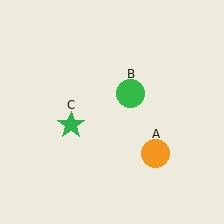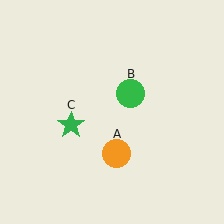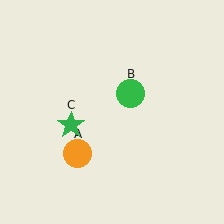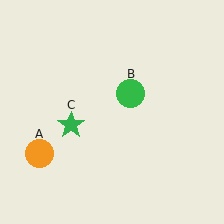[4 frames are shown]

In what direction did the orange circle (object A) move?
The orange circle (object A) moved left.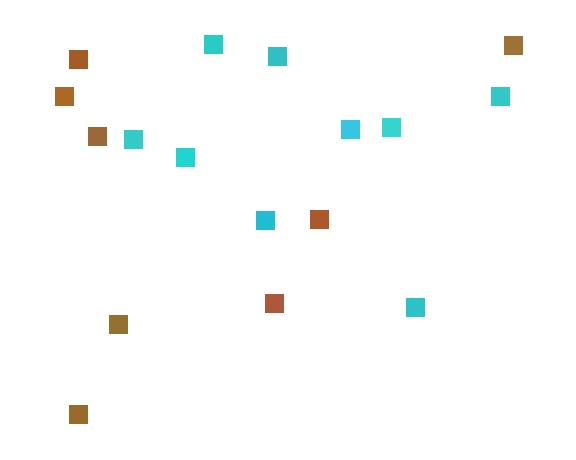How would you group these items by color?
There are 2 groups: one group of brown squares (8) and one group of cyan squares (9).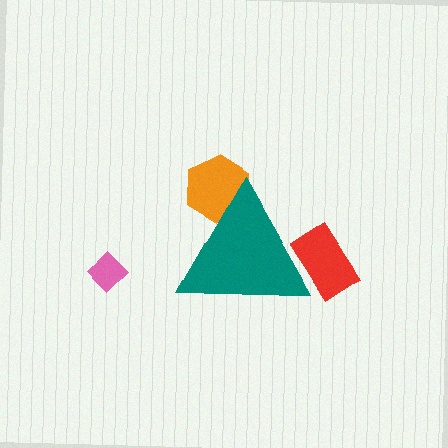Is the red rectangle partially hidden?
Yes, the red rectangle is partially hidden behind the teal triangle.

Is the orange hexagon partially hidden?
Yes, the orange hexagon is partially hidden behind the teal triangle.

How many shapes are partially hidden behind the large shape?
2 shapes are partially hidden.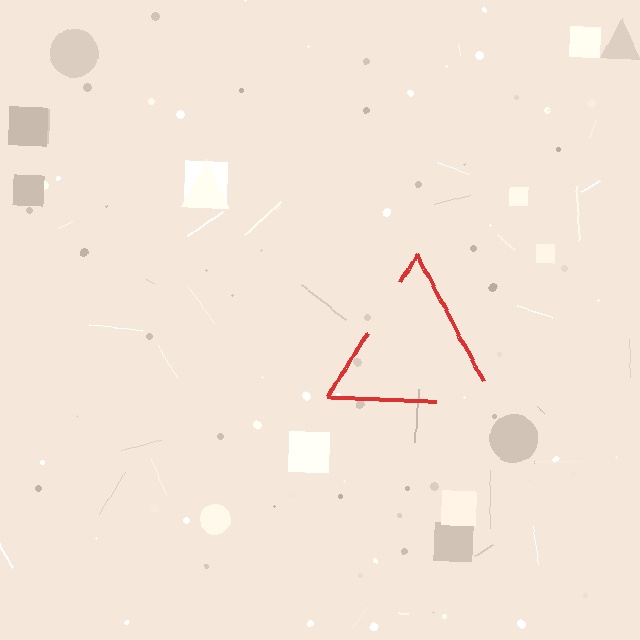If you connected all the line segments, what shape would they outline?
They would outline a triangle.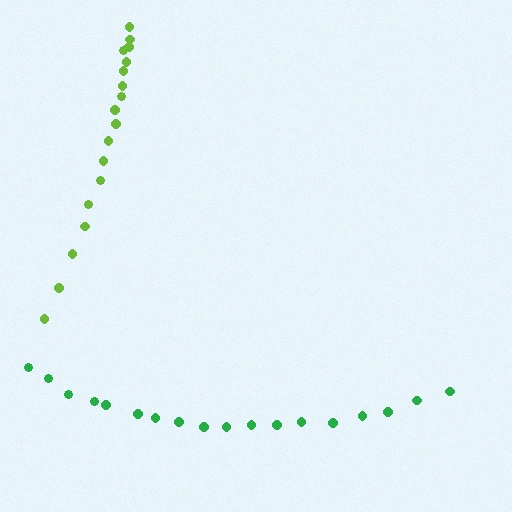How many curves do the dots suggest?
There are 2 distinct paths.